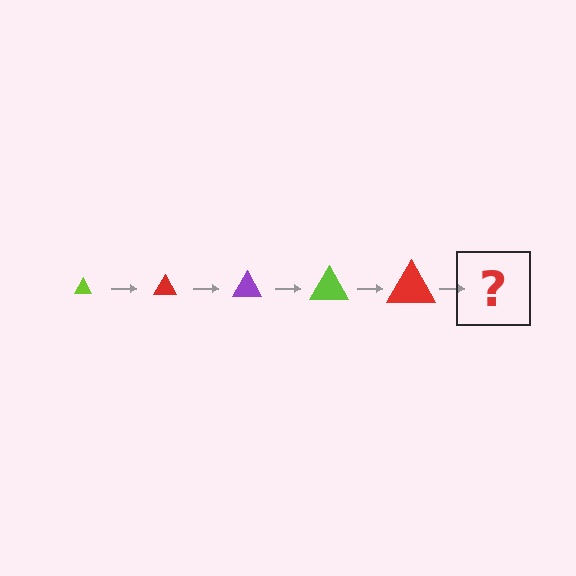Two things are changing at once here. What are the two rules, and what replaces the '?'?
The two rules are that the triangle grows larger each step and the color cycles through lime, red, and purple. The '?' should be a purple triangle, larger than the previous one.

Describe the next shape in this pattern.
It should be a purple triangle, larger than the previous one.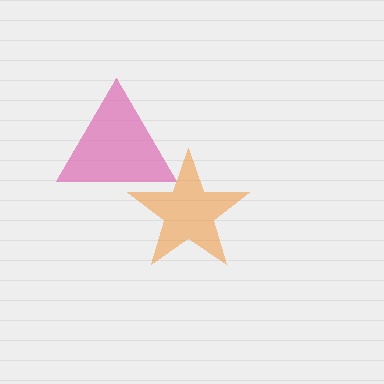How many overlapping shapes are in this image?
There are 2 overlapping shapes in the image.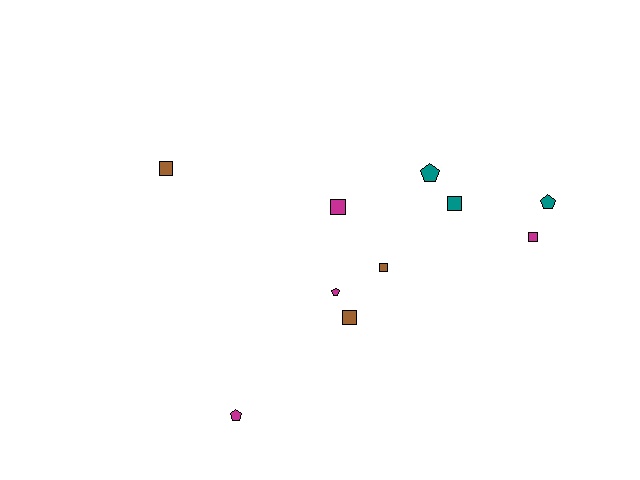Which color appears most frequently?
Magenta, with 4 objects.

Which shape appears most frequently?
Square, with 6 objects.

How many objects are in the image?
There are 10 objects.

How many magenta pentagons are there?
There are 2 magenta pentagons.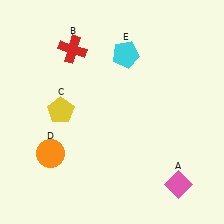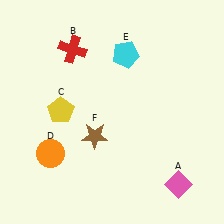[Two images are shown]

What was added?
A brown star (F) was added in Image 2.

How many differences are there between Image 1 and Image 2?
There is 1 difference between the two images.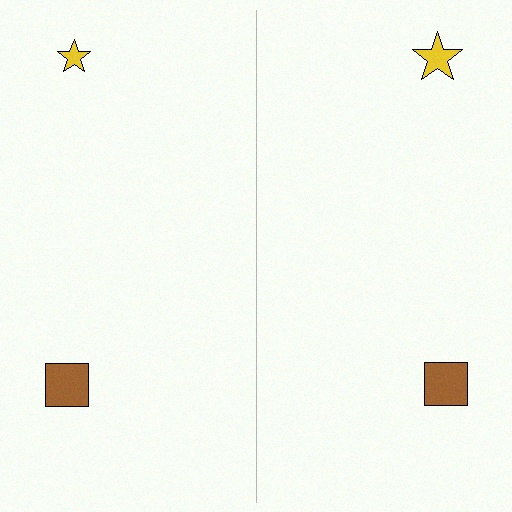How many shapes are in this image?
There are 4 shapes in this image.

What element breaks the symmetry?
The yellow star on the right side has a different size than its mirror counterpart.